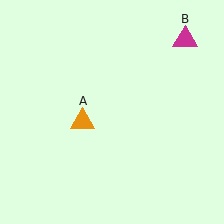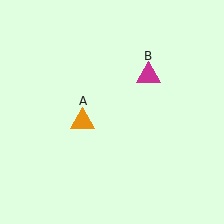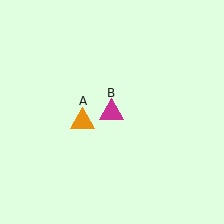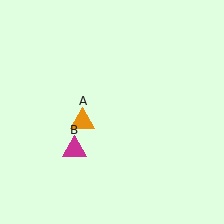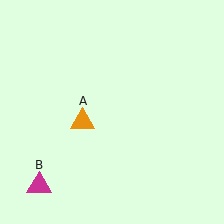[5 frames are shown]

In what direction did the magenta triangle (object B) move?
The magenta triangle (object B) moved down and to the left.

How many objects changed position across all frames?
1 object changed position: magenta triangle (object B).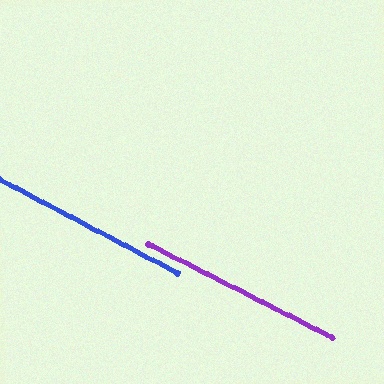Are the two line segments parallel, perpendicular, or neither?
Parallel — their directions differ by only 0.9°.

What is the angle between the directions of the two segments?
Approximately 1 degree.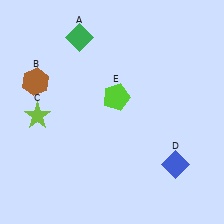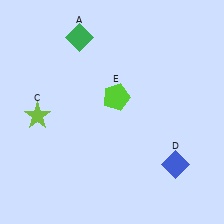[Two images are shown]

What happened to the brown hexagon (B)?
The brown hexagon (B) was removed in Image 2. It was in the top-left area of Image 1.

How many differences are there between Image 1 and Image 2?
There is 1 difference between the two images.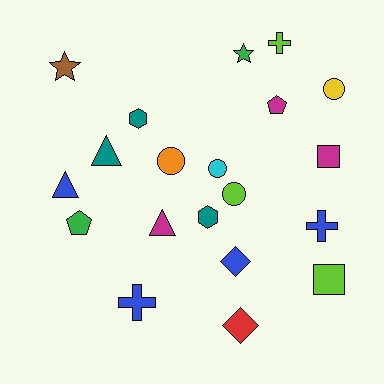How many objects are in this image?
There are 20 objects.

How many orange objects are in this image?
There is 1 orange object.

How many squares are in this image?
There are 2 squares.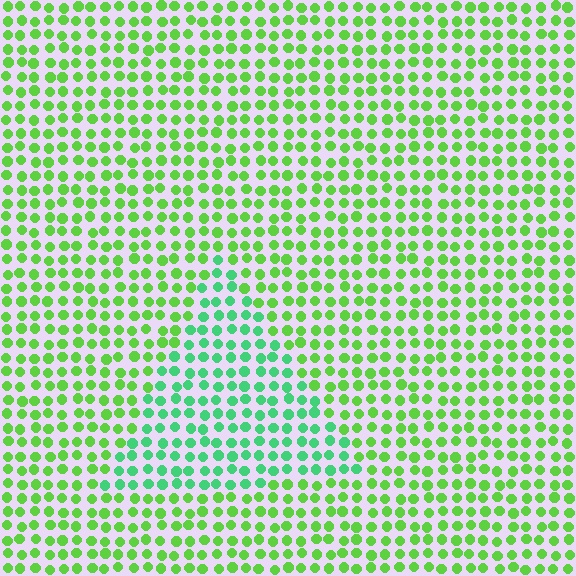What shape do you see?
I see a triangle.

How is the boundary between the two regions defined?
The boundary is defined purely by a slight shift in hue (about 36 degrees). Spacing, size, and orientation are identical on both sides.